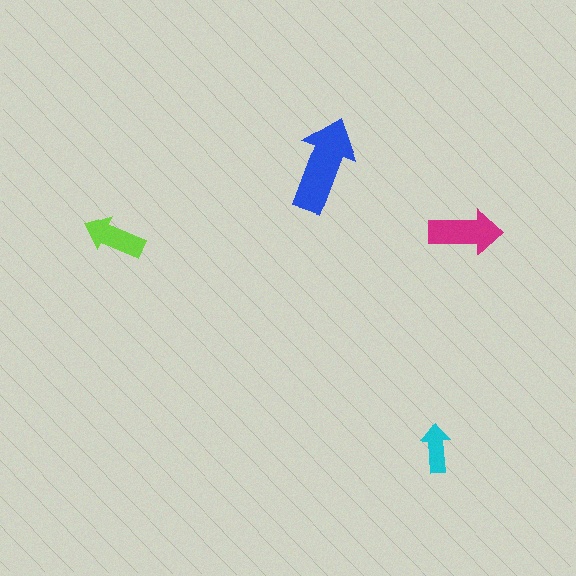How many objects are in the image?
There are 4 objects in the image.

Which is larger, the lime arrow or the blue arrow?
The blue one.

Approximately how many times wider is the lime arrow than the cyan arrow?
About 1.5 times wider.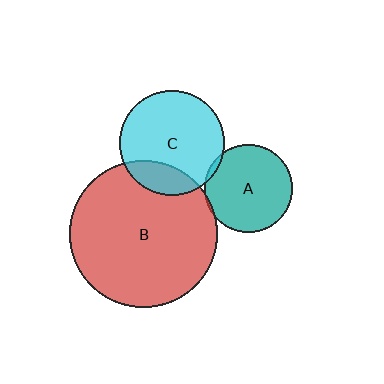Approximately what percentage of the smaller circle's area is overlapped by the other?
Approximately 5%.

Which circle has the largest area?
Circle B (red).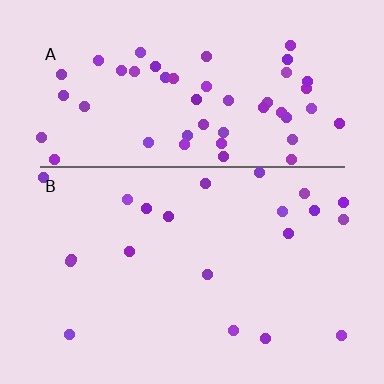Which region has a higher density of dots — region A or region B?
A (the top).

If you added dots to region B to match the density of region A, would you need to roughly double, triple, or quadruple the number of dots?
Approximately triple.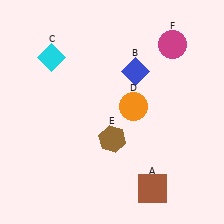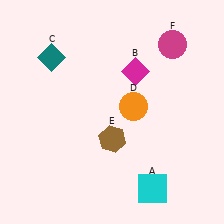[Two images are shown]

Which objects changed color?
A changed from brown to cyan. B changed from blue to magenta. C changed from cyan to teal.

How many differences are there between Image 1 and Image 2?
There are 3 differences between the two images.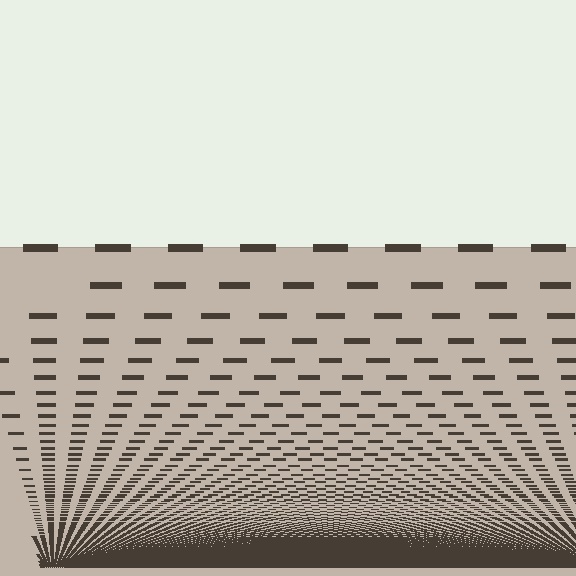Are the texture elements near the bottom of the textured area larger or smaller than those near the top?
Smaller. The gradient is inverted — elements near the bottom are smaller and denser.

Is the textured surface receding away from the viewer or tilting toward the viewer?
The surface appears to tilt toward the viewer. Texture elements get larger and sparser toward the top.